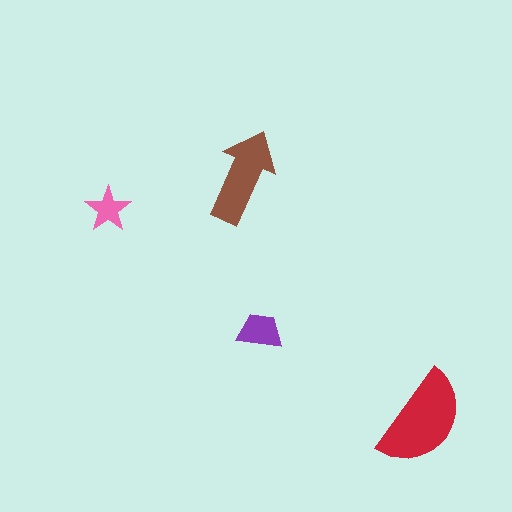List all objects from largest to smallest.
The red semicircle, the brown arrow, the purple trapezoid, the pink star.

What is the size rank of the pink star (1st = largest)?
4th.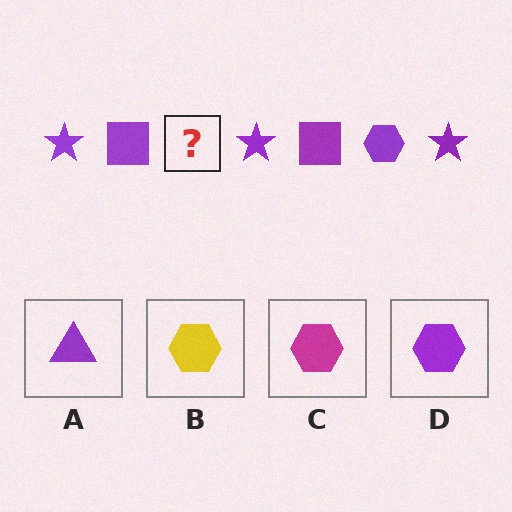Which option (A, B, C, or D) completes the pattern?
D.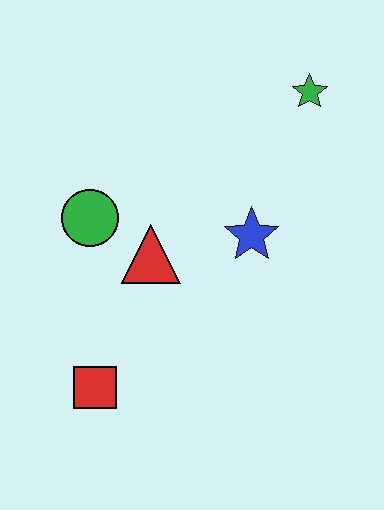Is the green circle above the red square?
Yes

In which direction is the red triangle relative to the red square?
The red triangle is above the red square.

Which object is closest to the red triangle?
The green circle is closest to the red triangle.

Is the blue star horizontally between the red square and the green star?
Yes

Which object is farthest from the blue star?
The red square is farthest from the blue star.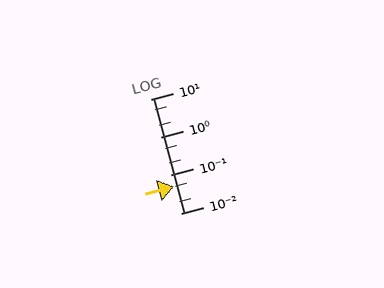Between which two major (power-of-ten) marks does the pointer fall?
The pointer is between 0.01 and 0.1.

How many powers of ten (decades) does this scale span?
The scale spans 3 decades, from 0.01 to 10.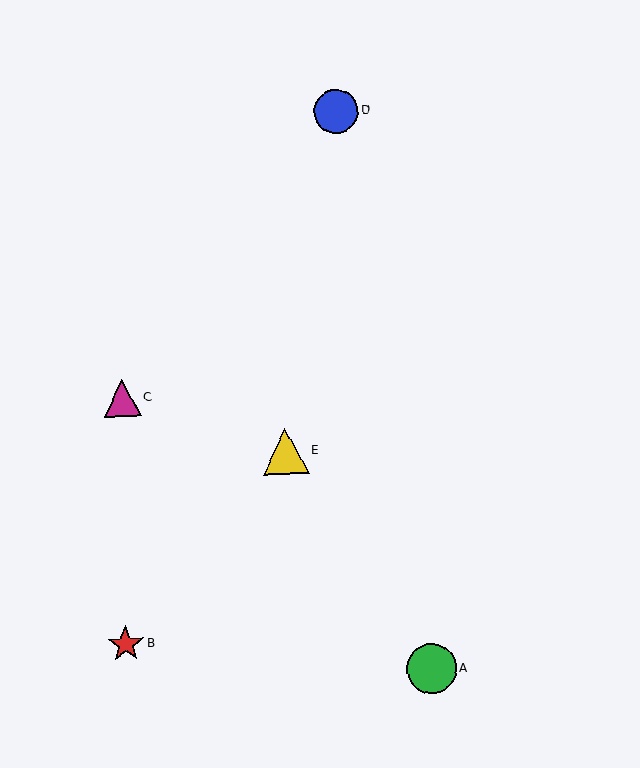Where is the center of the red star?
The center of the red star is at (126, 644).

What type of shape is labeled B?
Shape B is a red star.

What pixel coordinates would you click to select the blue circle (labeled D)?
Click at (336, 111) to select the blue circle D.